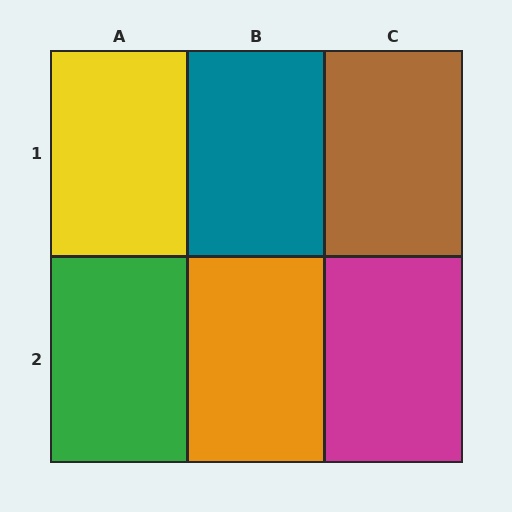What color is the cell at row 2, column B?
Orange.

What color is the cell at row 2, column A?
Green.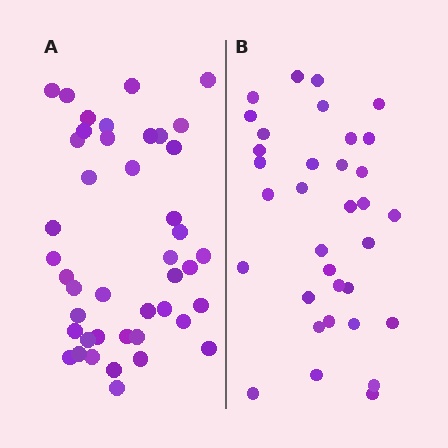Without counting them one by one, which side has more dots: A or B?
Region A (the left region) has more dots.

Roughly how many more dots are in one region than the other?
Region A has roughly 8 or so more dots than region B.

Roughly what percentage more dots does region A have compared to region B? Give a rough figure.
About 25% more.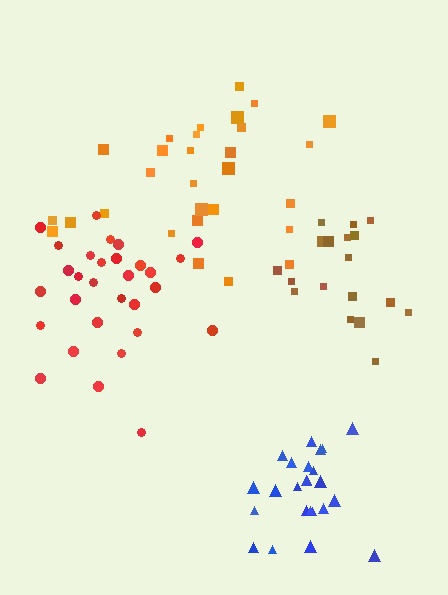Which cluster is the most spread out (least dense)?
Orange.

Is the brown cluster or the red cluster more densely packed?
Brown.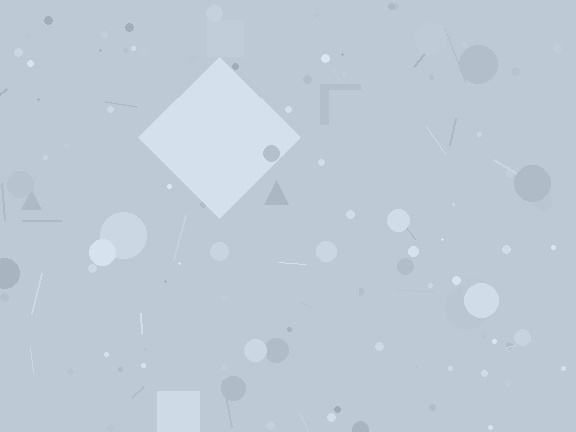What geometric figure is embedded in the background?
A diamond is embedded in the background.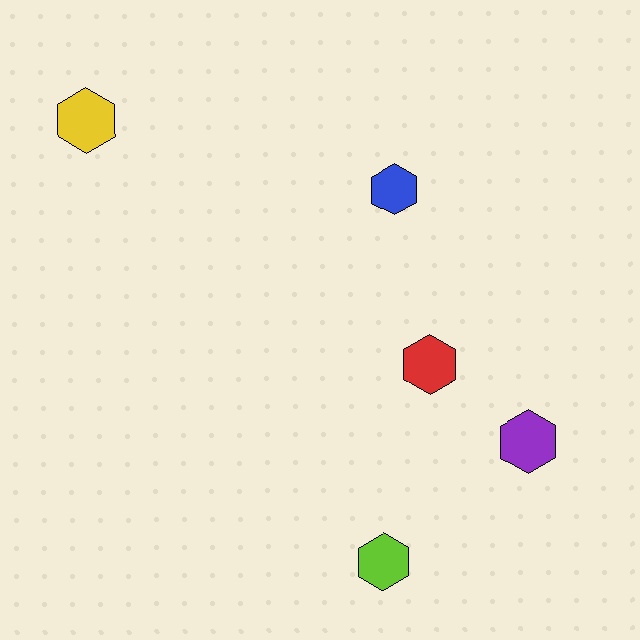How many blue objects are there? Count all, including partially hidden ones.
There is 1 blue object.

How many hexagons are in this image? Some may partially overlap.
There are 5 hexagons.